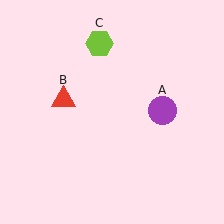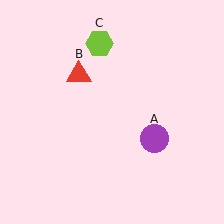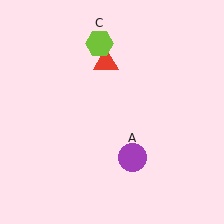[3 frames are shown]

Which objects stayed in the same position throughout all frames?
Lime hexagon (object C) remained stationary.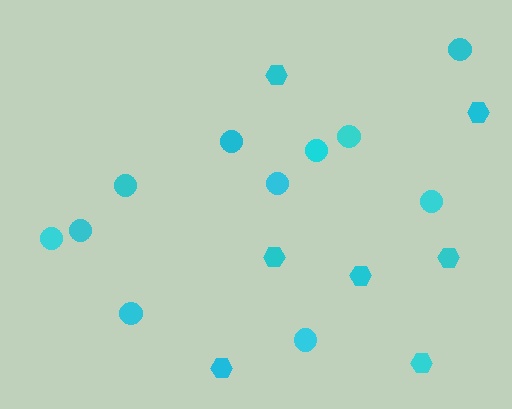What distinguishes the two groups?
There are 2 groups: one group of hexagons (7) and one group of circles (11).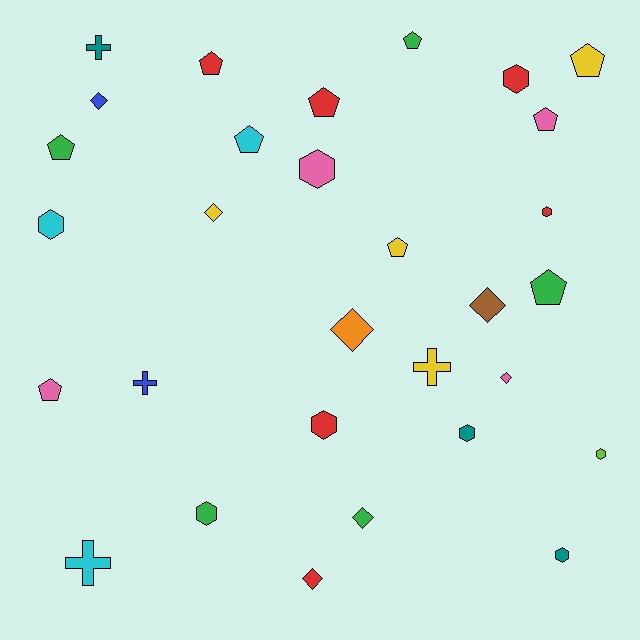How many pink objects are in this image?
There are 4 pink objects.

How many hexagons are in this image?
There are 9 hexagons.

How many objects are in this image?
There are 30 objects.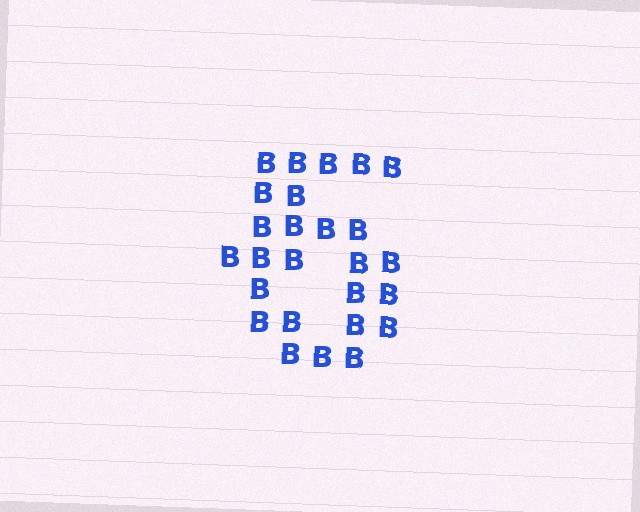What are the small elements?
The small elements are letter B's.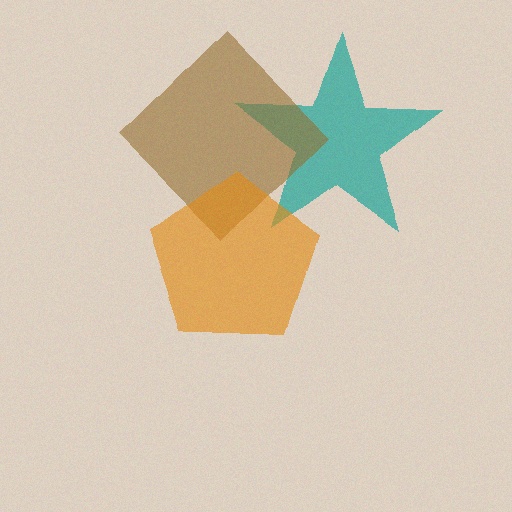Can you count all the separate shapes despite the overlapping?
Yes, there are 3 separate shapes.